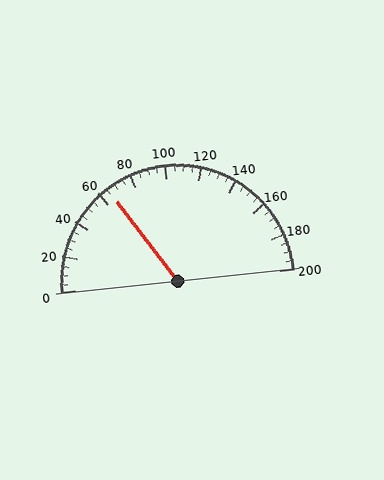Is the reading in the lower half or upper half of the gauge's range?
The reading is in the lower half of the range (0 to 200).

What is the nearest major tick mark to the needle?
The nearest major tick mark is 60.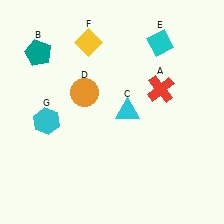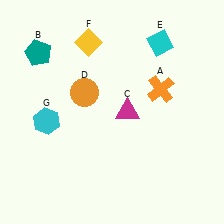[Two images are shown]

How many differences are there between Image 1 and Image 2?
There are 2 differences between the two images.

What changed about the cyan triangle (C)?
In Image 1, C is cyan. In Image 2, it changed to magenta.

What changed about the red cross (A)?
In Image 1, A is red. In Image 2, it changed to orange.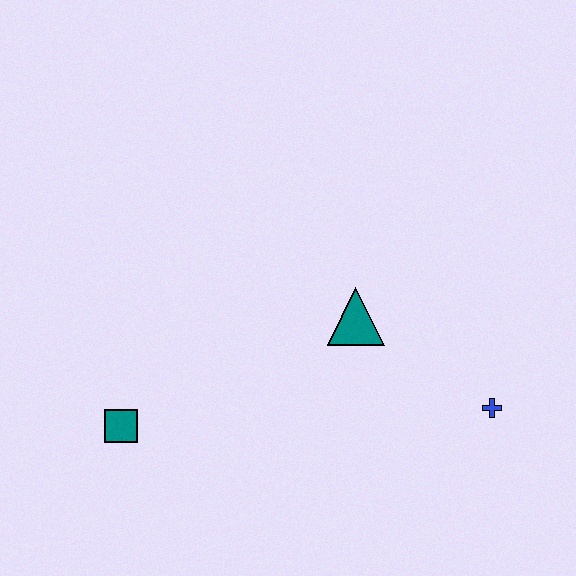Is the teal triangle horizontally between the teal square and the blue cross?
Yes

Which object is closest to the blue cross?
The teal triangle is closest to the blue cross.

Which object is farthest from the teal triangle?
The teal square is farthest from the teal triangle.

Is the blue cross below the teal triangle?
Yes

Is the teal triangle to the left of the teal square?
No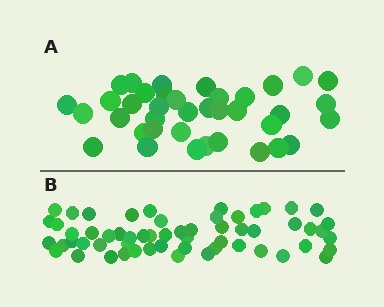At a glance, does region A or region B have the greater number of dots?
Region B (the bottom region) has more dots.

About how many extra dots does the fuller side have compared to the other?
Region B has approximately 20 more dots than region A.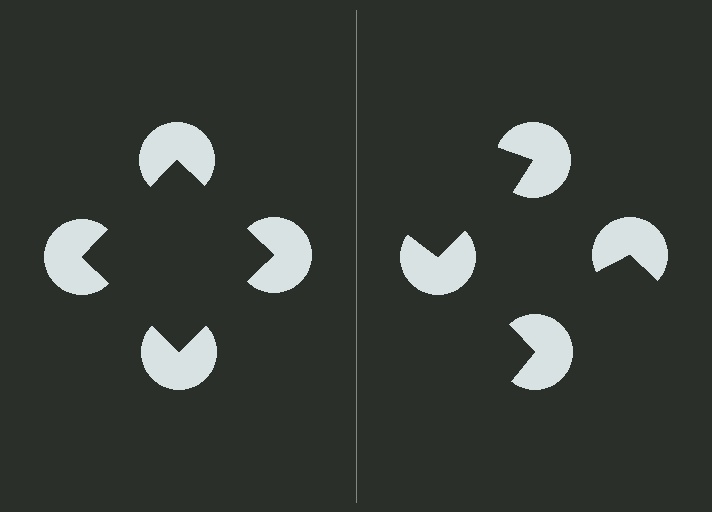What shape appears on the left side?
An illusory square.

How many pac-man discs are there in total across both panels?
8 — 4 on each side.